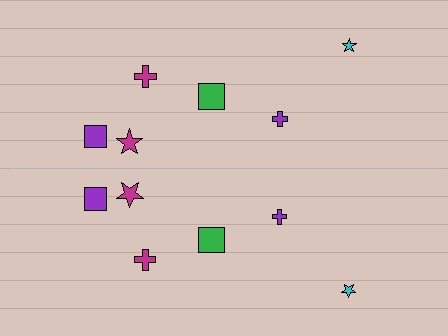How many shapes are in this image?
There are 12 shapes in this image.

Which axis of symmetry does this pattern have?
The pattern has a horizontal axis of symmetry running through the center of the image.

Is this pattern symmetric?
Yes, this pattern has bilateral (reflection) symmetry.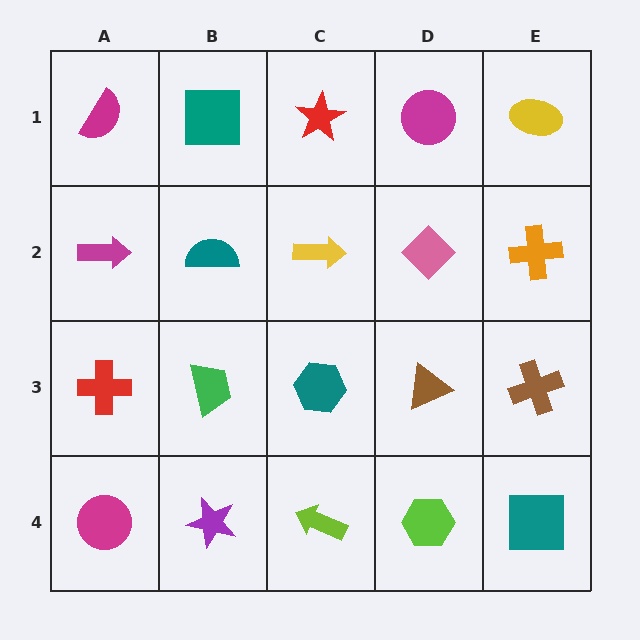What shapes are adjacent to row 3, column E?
An orange cross (row 2, column E), a teal square (row 4, column E), a brown triangle (row 3, column D).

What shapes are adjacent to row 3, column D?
A pink diamond (row 2, column D), a lime hexagon (row 4, column D), a teal hexagon (row 3, column C), a brown cross (row 3, column E).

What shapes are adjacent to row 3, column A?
A magenta arrow (row 2, column A), a magenta circle (row 4, column A), a green trapezoid (row 3, column B).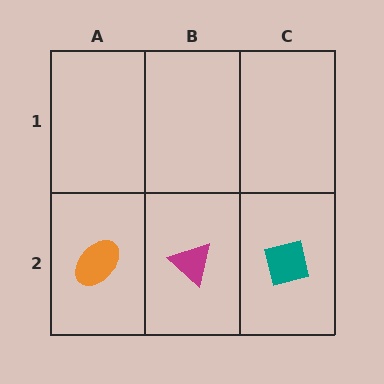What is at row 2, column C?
A teal square.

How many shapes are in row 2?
3 shapes.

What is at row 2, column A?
An orange ellipse.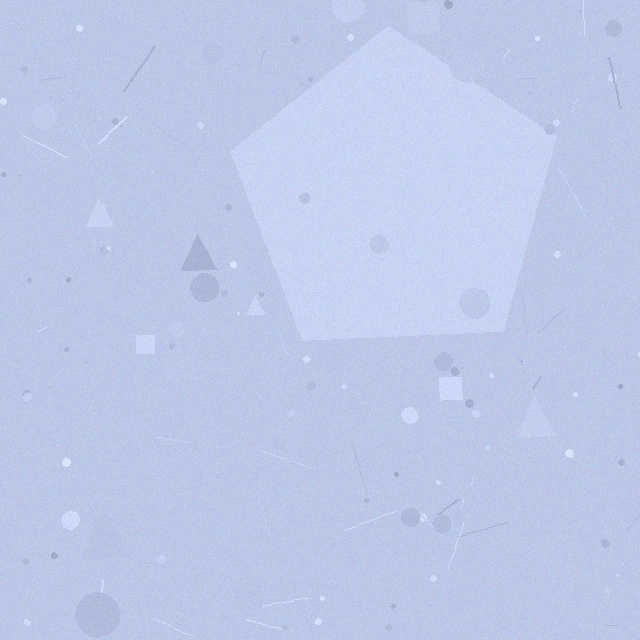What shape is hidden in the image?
A pentagon is hidden in the image.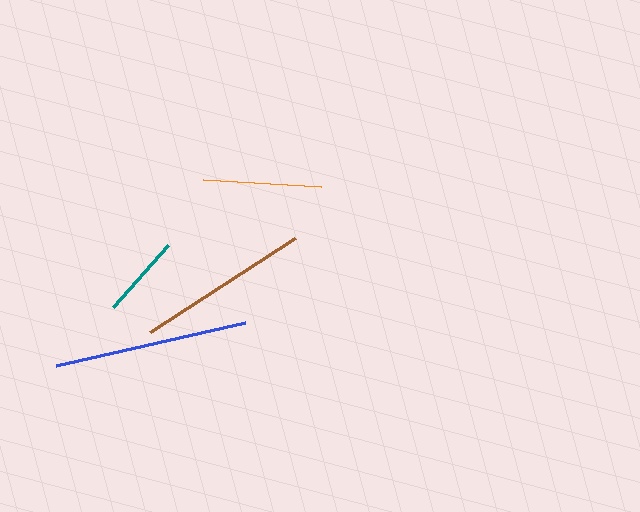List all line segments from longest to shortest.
From longest to shortest: blue, brown, orange, teal.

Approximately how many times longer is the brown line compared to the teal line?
The brown line is approximately 2.1 times the length of the teal line.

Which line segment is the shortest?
The teal line is the shortest at approximately 83 pixels.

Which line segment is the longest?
The blue line is the longest at approximately 195 pixels.